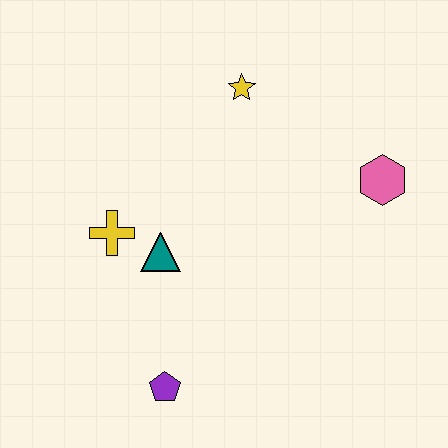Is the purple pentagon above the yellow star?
No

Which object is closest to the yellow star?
The pink hexagon is closest to the yellow star.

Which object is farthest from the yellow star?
The purple pentagon is farthest from the yellow star.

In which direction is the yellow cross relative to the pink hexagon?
The yellow cross is to the left of the pink hexagon.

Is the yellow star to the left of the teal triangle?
No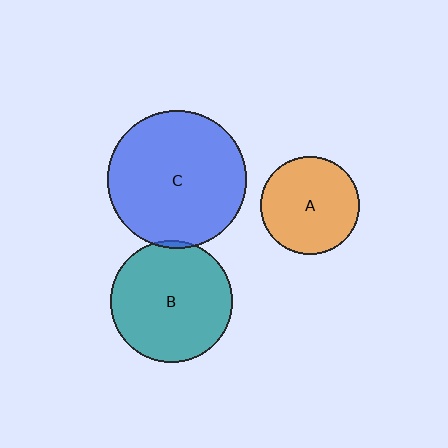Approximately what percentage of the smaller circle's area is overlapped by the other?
Approximately 5%.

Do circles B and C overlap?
Yes.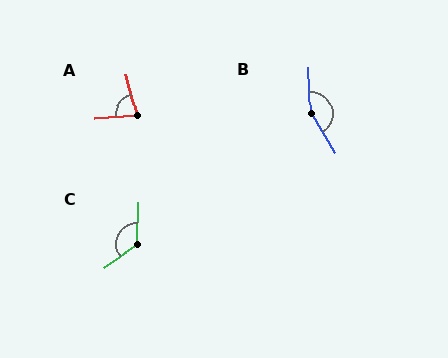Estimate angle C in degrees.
Approximately 126 degrees.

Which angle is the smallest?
A, at approximately 80 degrees.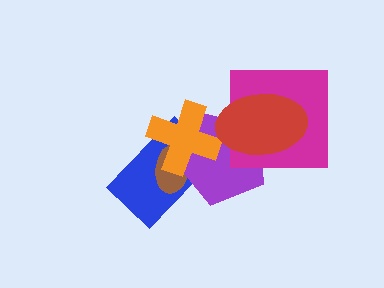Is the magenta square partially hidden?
Yes, it is partially covered by another shape.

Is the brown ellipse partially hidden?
Yes, it is partially covered by another shape.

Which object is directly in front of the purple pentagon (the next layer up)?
The orange cross is directly in front of the purple pentagon.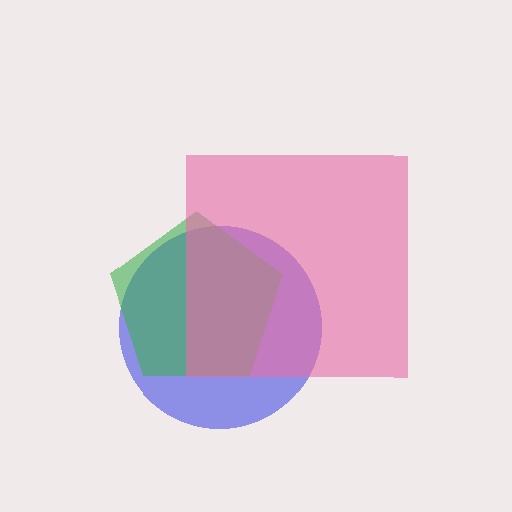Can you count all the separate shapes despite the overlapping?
Yes, there are 3 separate shapes.